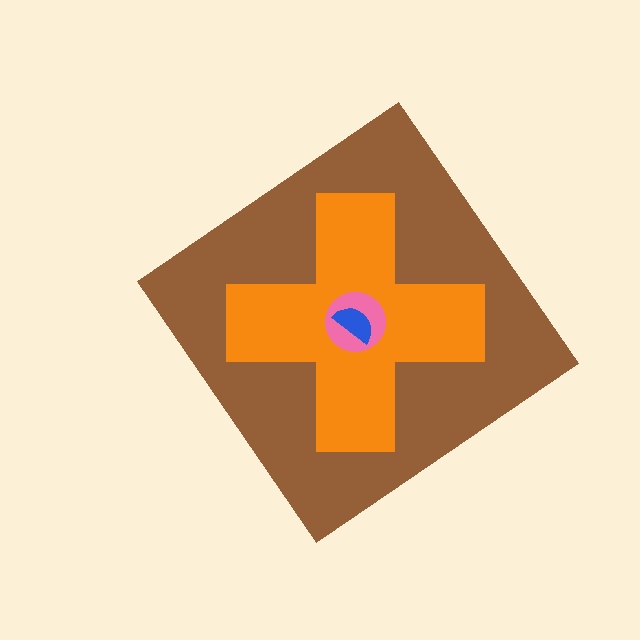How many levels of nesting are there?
4.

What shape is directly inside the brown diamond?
The orange cross.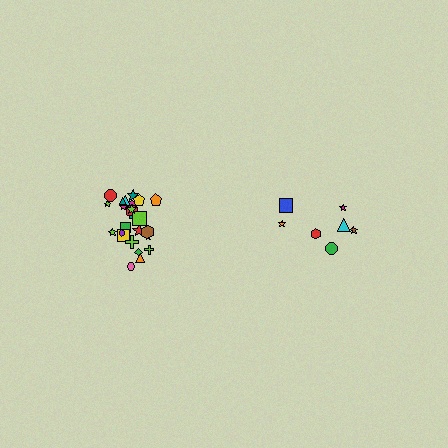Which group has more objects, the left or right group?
The left group.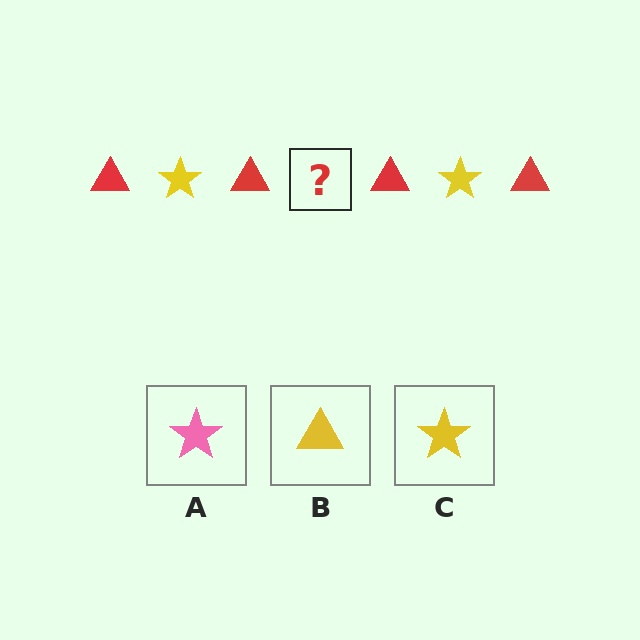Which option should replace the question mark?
Option C.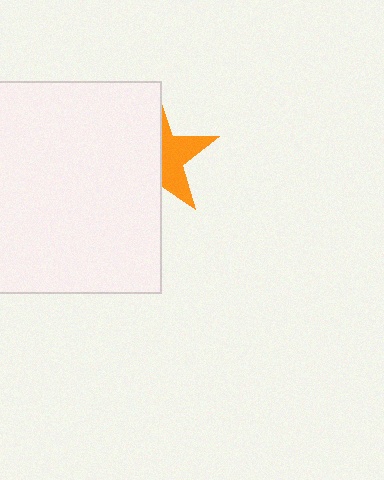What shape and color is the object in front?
The object in front is a white rectangle.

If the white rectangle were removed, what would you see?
You would see the complete orange star.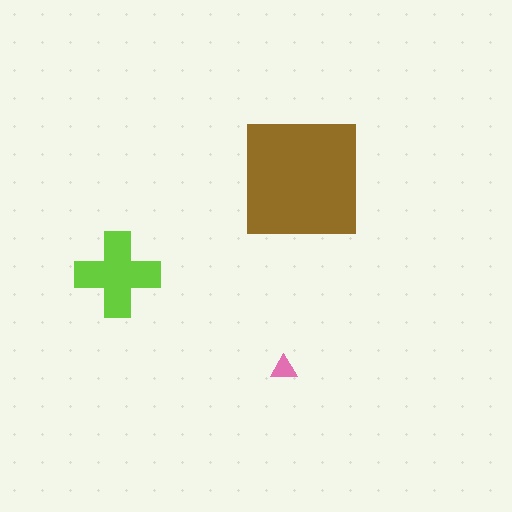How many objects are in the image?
There are 3 objects in the image.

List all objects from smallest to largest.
The pink triangle, the lime cross, the brown square.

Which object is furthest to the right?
The brown square is rightmost.